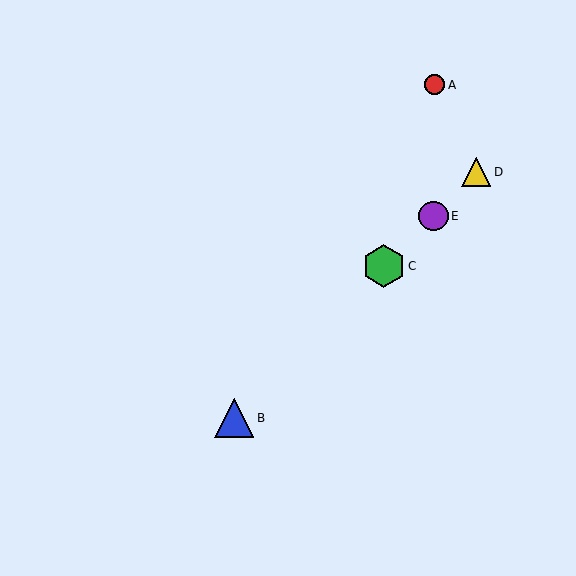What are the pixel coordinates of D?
Object D is at (476, 172).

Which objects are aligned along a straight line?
Objects B, C, D, E are aligned along a straight line.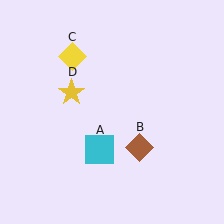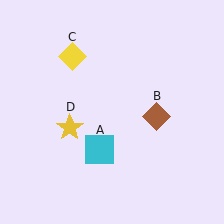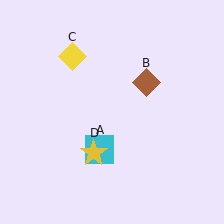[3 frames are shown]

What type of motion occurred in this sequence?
The brown diamond (object B), yellow star (object D) rotated counterclockwise around the center of the scene.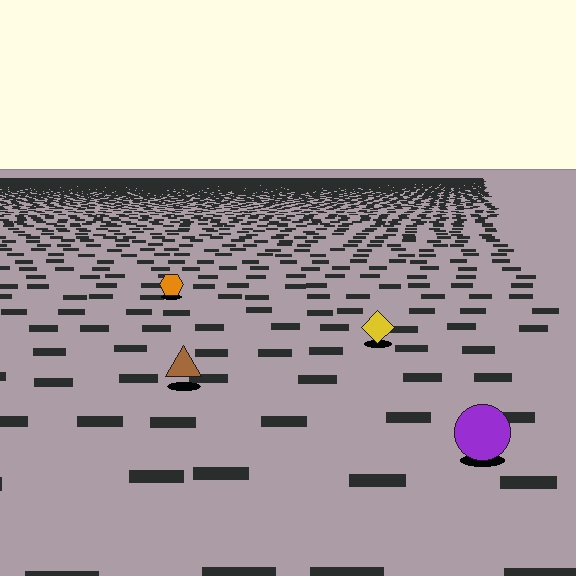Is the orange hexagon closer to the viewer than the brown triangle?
No. The brown triangle is closer — you can tell from the texture gradient: the ground texture is coarser near it.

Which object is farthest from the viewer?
The orange hexagon is farthest from the viewer. It appears smaller and the ground texture around it is denser.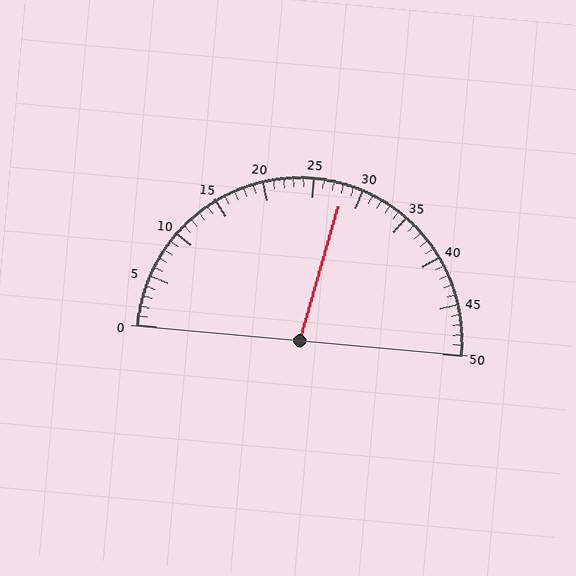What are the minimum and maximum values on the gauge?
The gauge ranges from 0 to 50.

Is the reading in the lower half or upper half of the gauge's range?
The reading is in the upper half of the range (0 to 50).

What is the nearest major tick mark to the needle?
The nearest major tick mark is 30.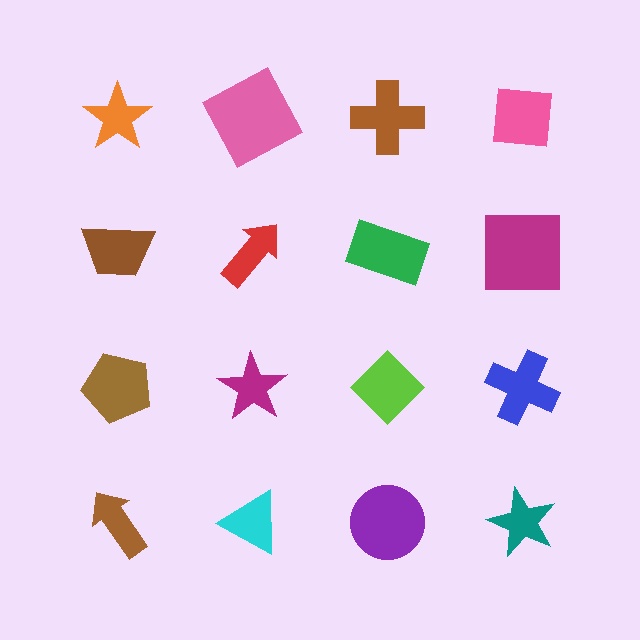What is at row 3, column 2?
A magenta star.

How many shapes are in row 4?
4 shapes.